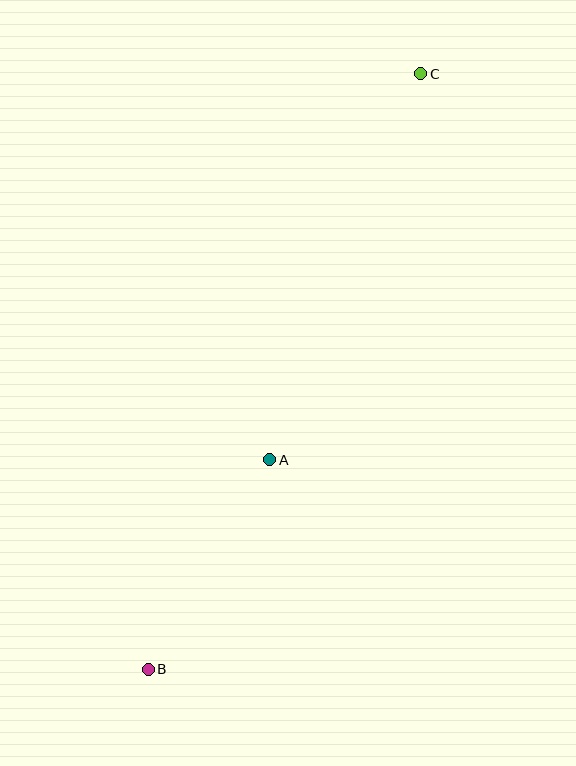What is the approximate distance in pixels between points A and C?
The distance between A and C is approximately 414 pixels.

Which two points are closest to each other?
Points A and B are closest to each other.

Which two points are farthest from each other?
Points B and C are farthest from each other.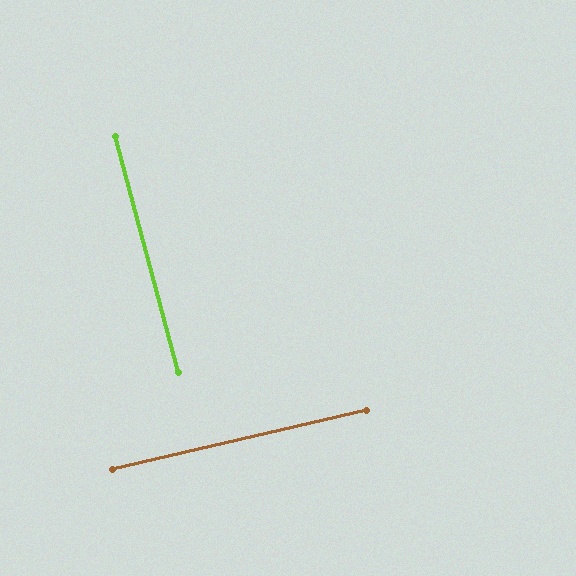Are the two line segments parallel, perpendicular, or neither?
Perpendicular — they meet at approximately 88°.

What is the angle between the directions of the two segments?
Approximately 88 degrees.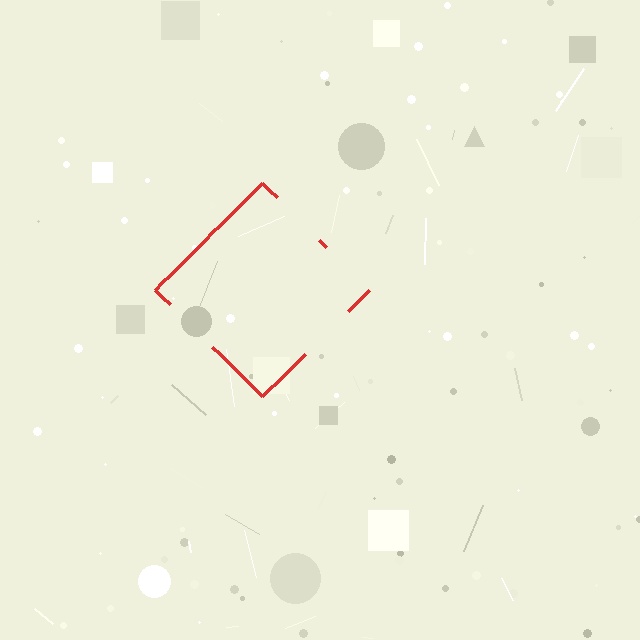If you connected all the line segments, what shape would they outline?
They would outline a diamond.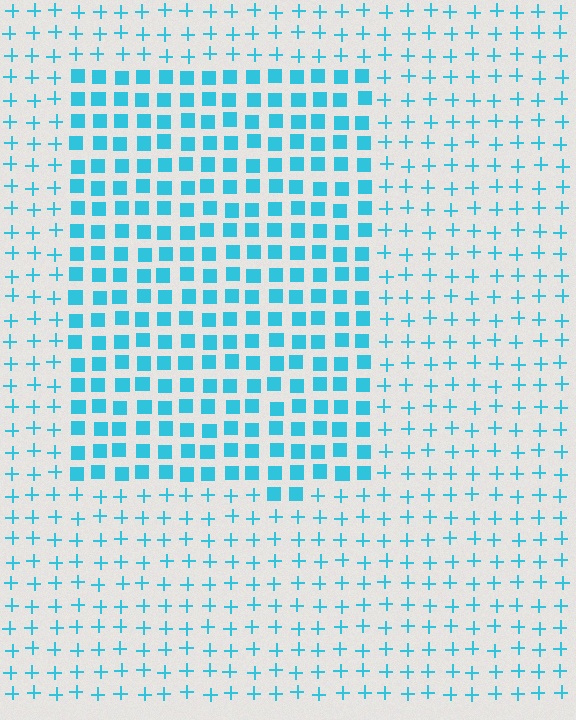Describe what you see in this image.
The image is filled with small cyan elements arranged in a uniform grid. A rectangle-shaped region contains squares, while the surrounding area contains plus signs. The boundary is defined purely by the change in element shape.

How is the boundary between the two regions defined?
The boundary is defined by a change in element shape: squares inside vs. plus signs outside. All elements share the same color and spacing.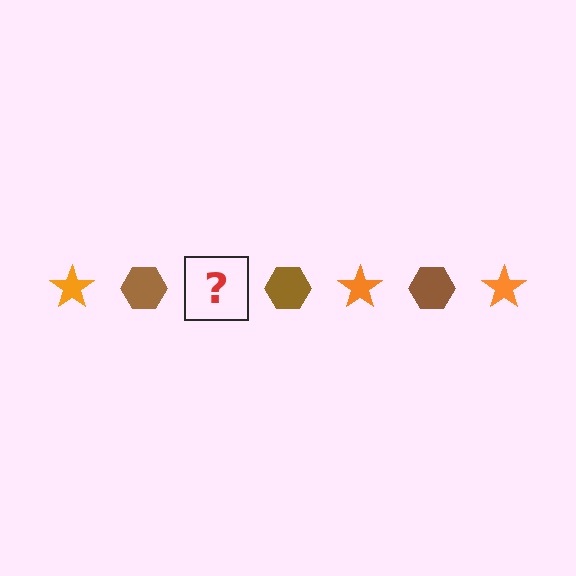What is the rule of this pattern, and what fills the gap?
The rule is that the pattern alternates between orange star and brown hexagon. The gap should be filled with an orange star.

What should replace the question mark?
The question mark should be replaced with an orange star.